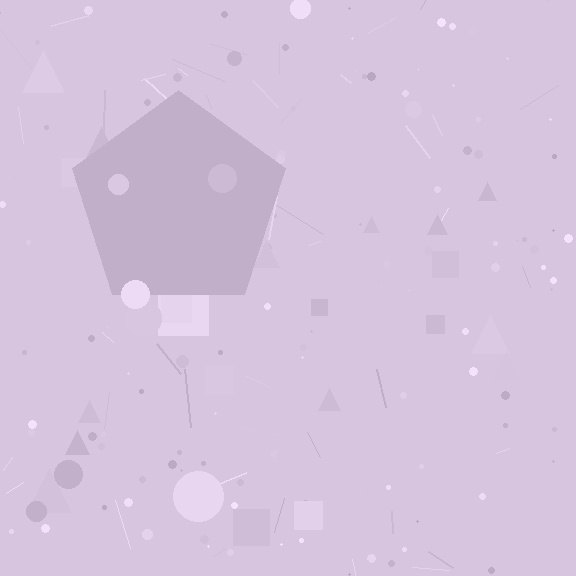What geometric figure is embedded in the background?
A pentagon is embedded in the background.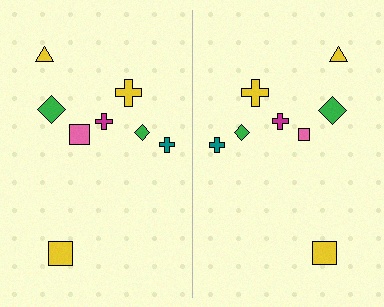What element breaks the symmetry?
The pink square on the right side has a different size than its mirror counterpart.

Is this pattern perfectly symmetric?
No, the pattern is not perfectly symmetric. The pink square on the right side has a different size than its mirror counterpart.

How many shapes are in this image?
There are 16 shapes in this image.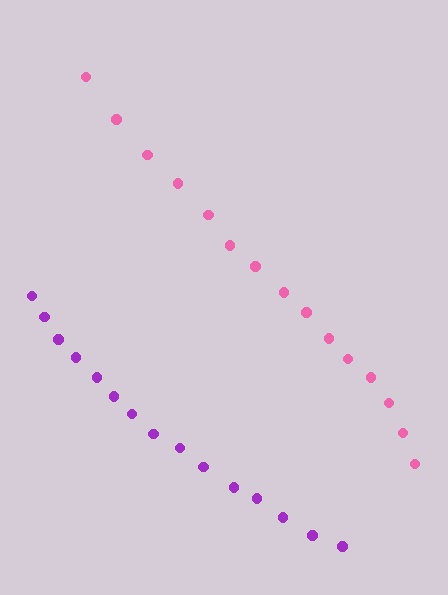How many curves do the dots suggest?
There are 2 distinct paths.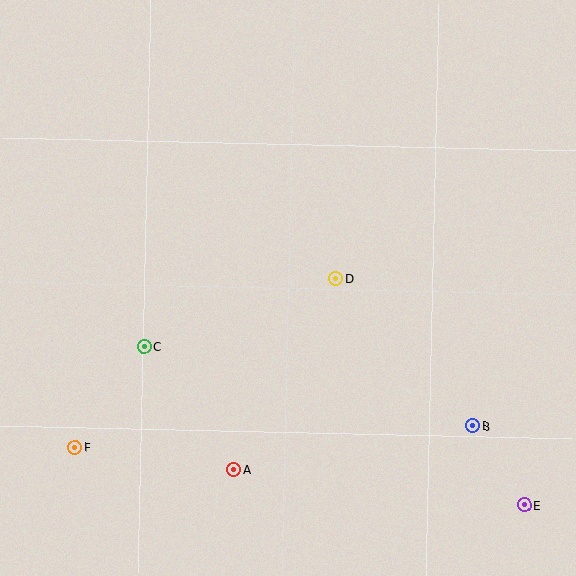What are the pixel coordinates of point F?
Point F is at (75, 448).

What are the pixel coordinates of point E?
Point E is at (524, 505).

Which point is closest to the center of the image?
Point D at (336, 279) is closest to the center.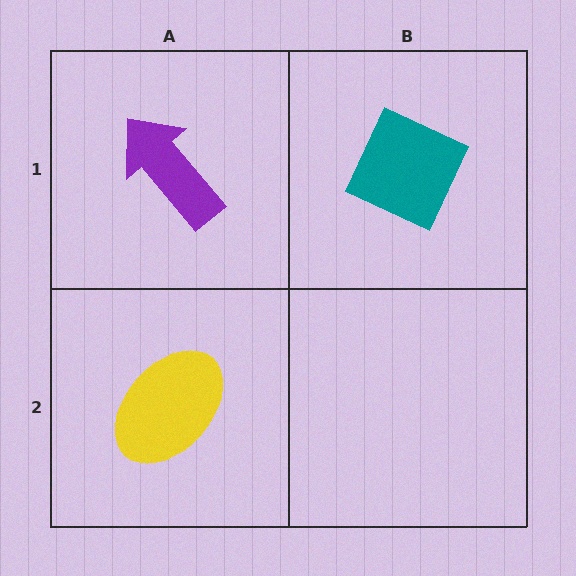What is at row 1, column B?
A teal diamond.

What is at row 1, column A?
A purple arrow.